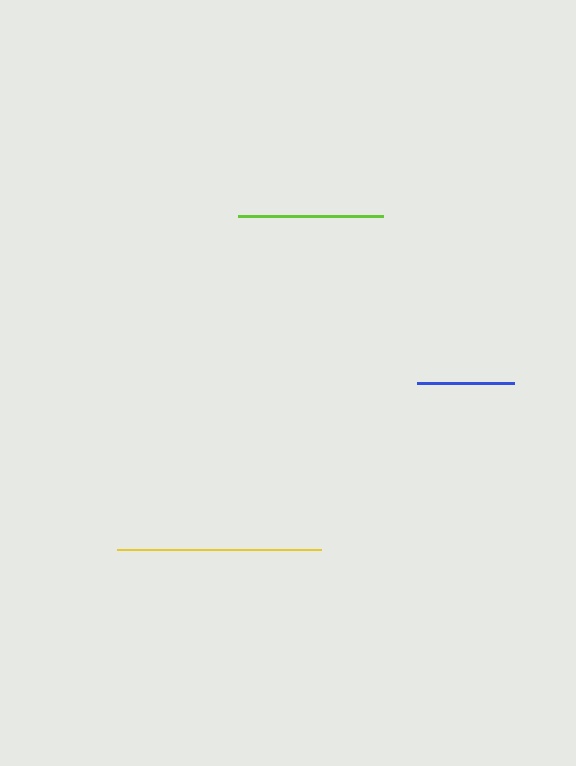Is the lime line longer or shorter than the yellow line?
The yellow line is longer than the lime line.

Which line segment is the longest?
The yellow line is the longest at approximately 204 pixels.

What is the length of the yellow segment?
The yellow segment is approximately 204 pixels long.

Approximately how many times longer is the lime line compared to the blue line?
The lime line is approximately 1.5 times the length of the blue line.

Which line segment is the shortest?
The blue line is the shortest at approximately 97 pixels.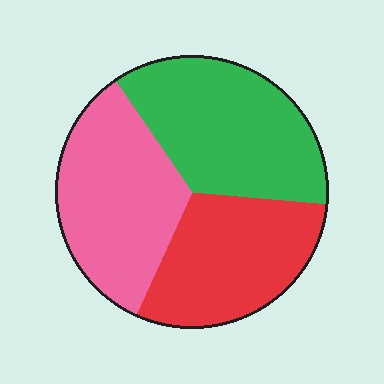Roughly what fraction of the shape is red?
Red takes up between a quarter and a half of the shape.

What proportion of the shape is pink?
Pink covers 34% of the shape.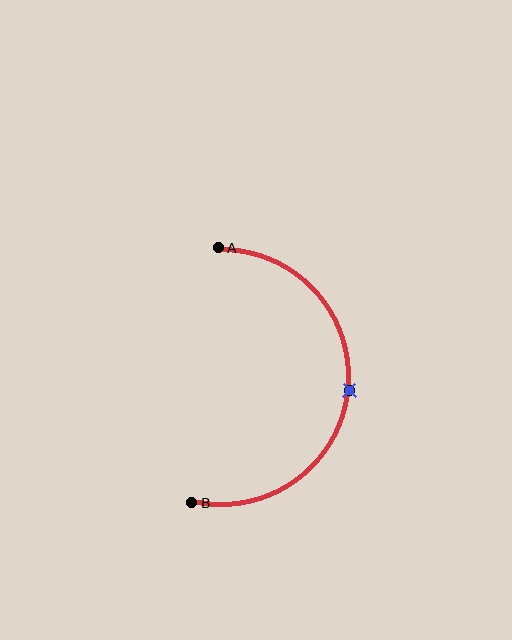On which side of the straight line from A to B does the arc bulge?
The arc bulges to the right of the straight line connecting A and B.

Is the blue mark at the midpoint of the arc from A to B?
Yes. The blue mark lies on the arc at equal arc-length from both A and B — it is the arc midpoint.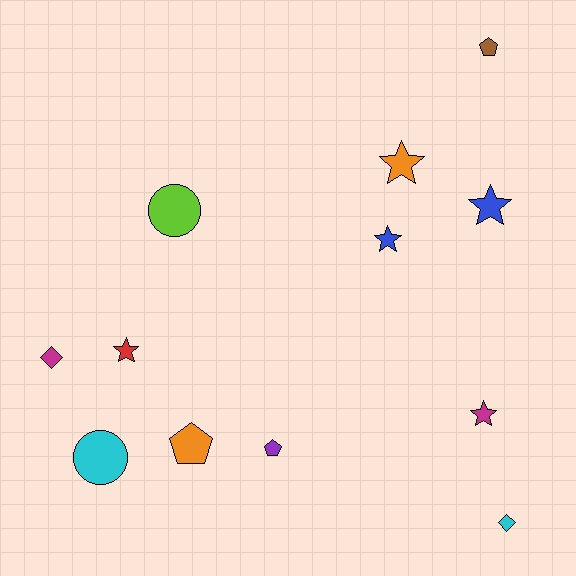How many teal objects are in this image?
There are no teal objects.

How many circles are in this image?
There are 2 circles.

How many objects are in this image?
There are 12 objects.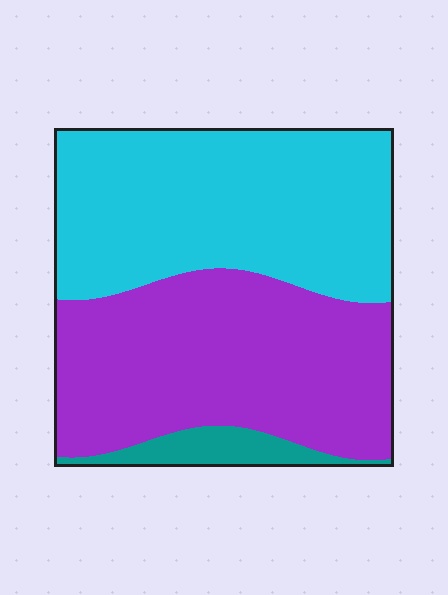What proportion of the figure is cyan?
Cyan covers roughly 45% of the figure.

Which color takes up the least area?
Teal, at roughly 5%.